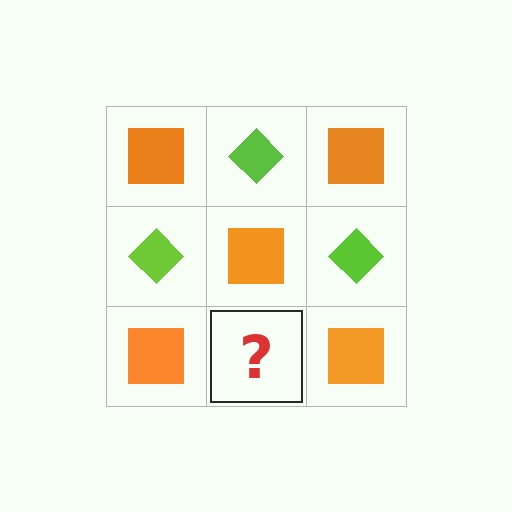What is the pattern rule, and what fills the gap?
The rule is that it alternates orange square and lime diamond in a checkerboard pattern. The gap should be filled with a lime diamond.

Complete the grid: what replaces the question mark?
The question mark should be replaced with a lime diamond.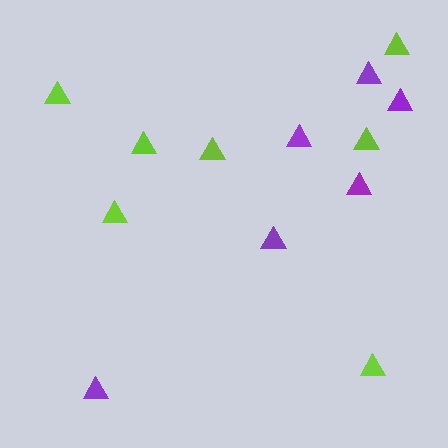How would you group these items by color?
There are 2 groups: one group of purple triangles (6) and one group of lime triangles (7).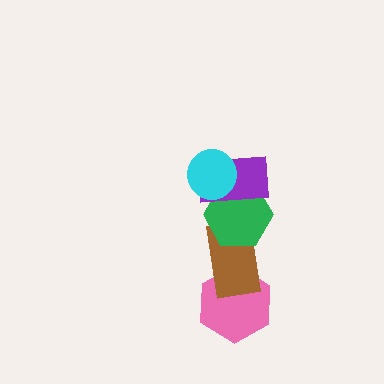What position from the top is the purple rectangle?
The purple rectangle is 2nd from the top.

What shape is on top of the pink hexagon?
The brown rectangle is on top of the pink hexagon.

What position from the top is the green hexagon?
The green hexagon is 3rd from the top.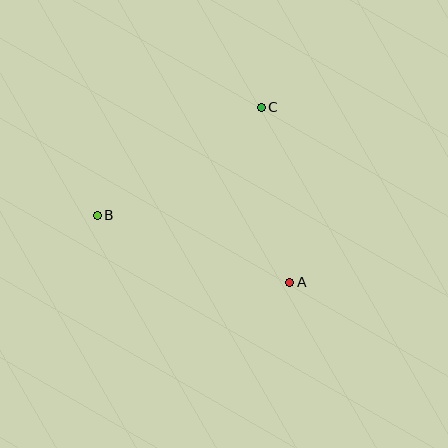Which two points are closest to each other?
Points A and C are closest to each other.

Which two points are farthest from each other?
Points A and B are farthest from each other.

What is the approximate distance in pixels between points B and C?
The distance between B and C is approximately 197 pixels.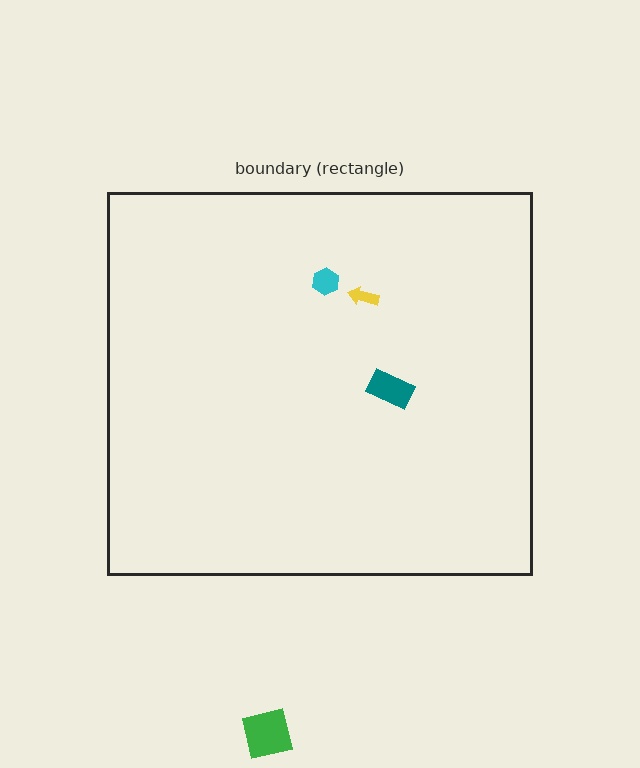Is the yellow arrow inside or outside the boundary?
Inside.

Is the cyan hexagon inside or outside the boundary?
Inside.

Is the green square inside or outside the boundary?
Outside.